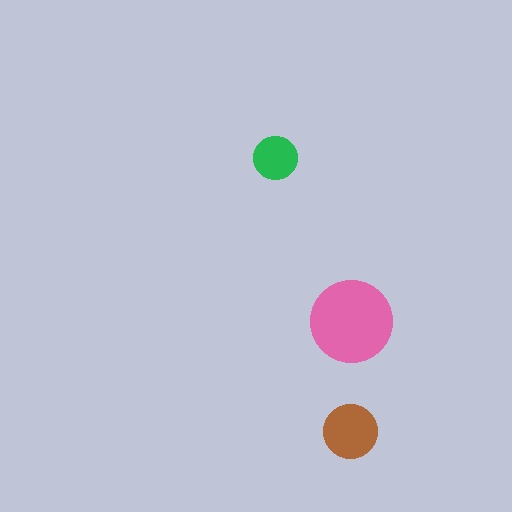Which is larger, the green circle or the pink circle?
The pink one.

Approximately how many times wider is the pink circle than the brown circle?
About 1.5 times wider.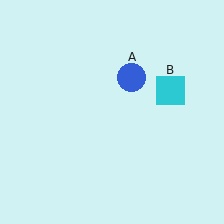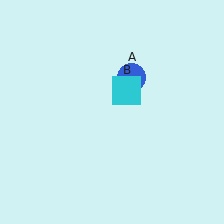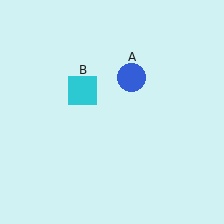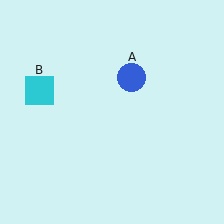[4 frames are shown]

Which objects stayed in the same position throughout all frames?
Blue circle (object A) remained stationary.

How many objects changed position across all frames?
1 object changed position: cyan square (object B).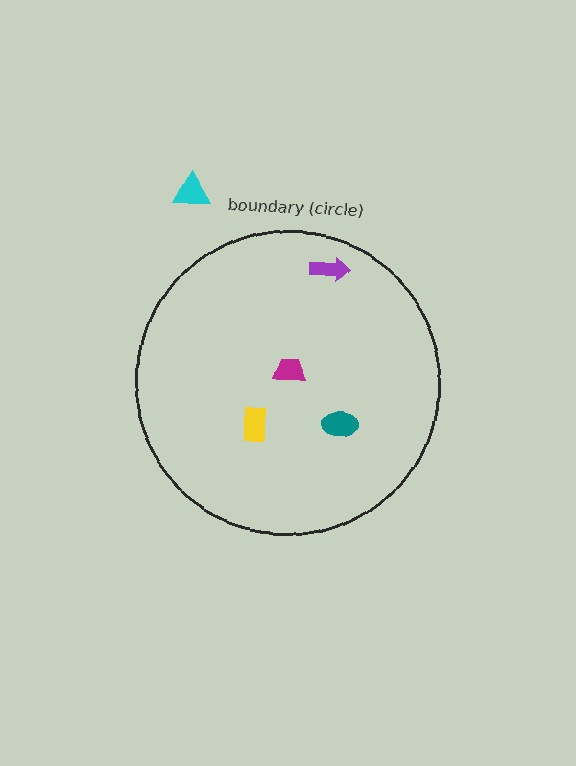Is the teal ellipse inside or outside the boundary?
Inside.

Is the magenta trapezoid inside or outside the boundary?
Inside.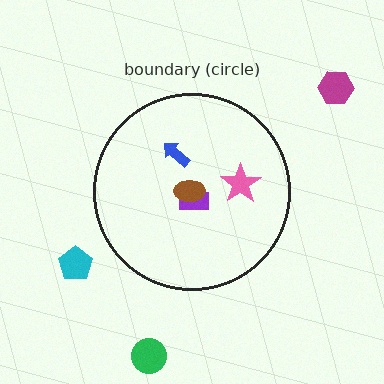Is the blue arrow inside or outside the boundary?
Inside.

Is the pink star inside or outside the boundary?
Inside.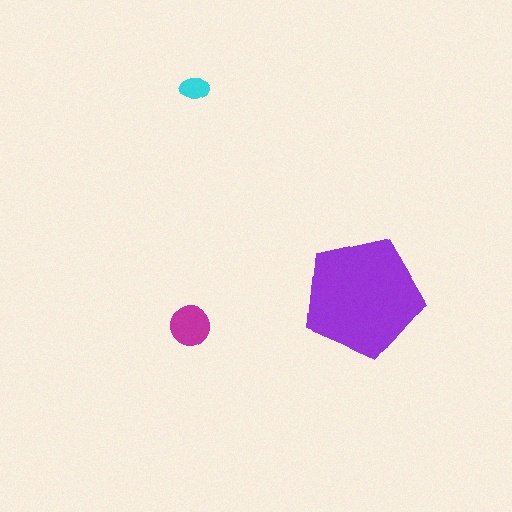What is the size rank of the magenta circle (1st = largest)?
2nd.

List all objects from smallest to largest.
The cyan ellipse, the magenta circle, the purple pentagon.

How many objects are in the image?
There are 3 objects in the image.